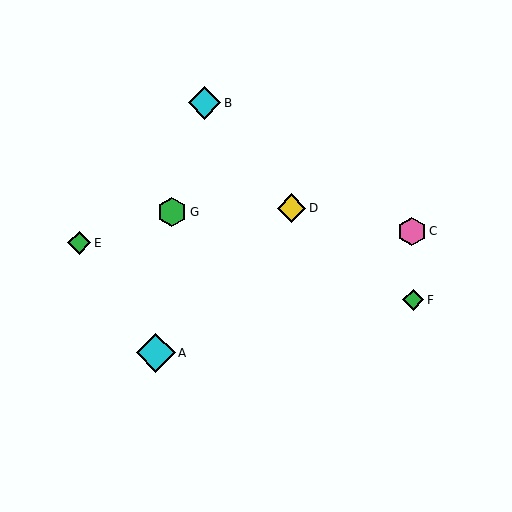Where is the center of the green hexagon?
The center of the green hexagon is at (172, 212).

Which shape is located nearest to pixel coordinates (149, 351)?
The cyan diamond (labeled A) at (156, 353) is nearest to that location.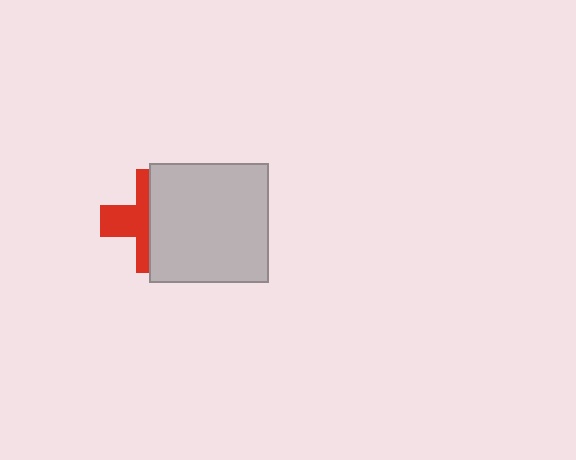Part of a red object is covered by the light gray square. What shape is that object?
It is a cross.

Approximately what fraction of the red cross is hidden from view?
Roughly 54% of the red cross is hidden behind the light gray square.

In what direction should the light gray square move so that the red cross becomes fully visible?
The light gray square should move right. That is the shortest direction to clear the overlap and leave the red cross fully visible.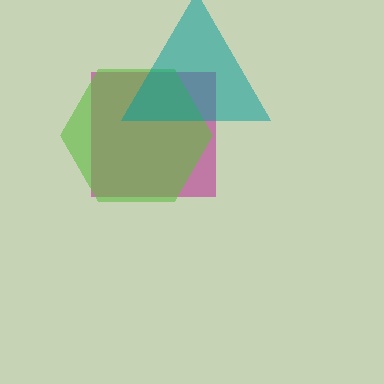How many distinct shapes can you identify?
There are 3 distinct shapes: a magenta square, a lime hexagon, a teal triangle.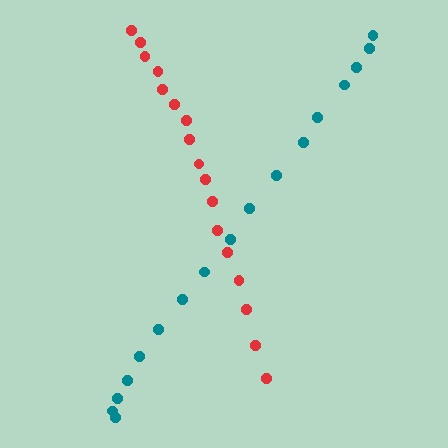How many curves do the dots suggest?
There are 2 distinct paths.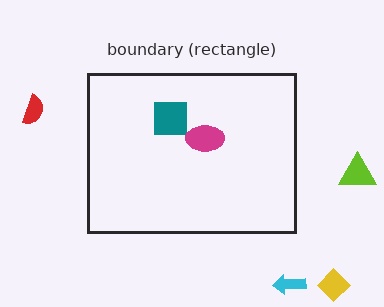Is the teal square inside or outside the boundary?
Inside.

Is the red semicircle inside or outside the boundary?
Outside.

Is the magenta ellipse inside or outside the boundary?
Inside.